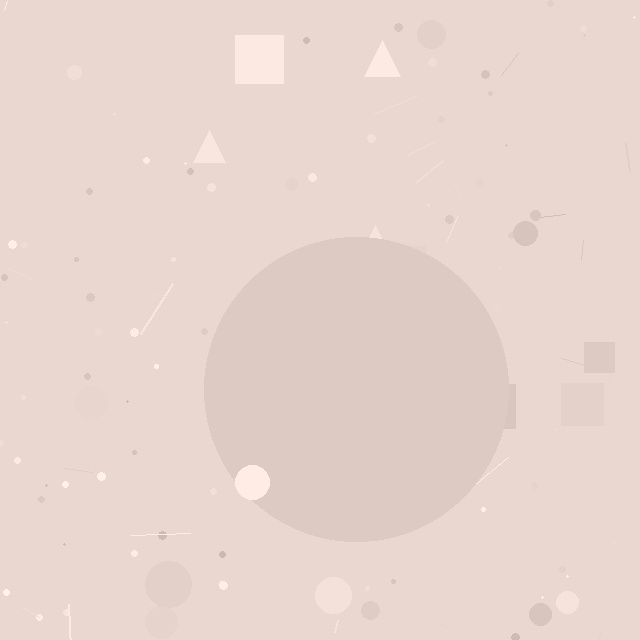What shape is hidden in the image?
A circle is hidden in the image.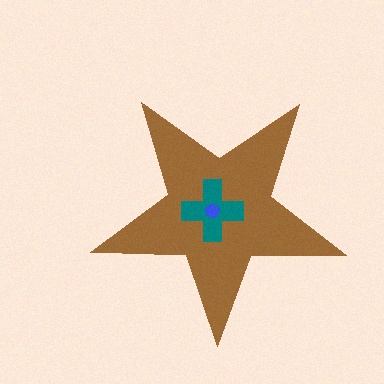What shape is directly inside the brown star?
The teal cross.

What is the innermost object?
The blue circle.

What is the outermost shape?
The brown star.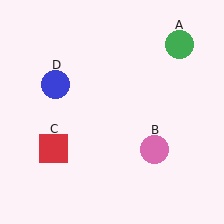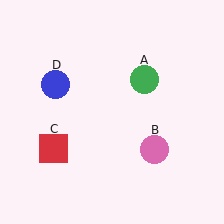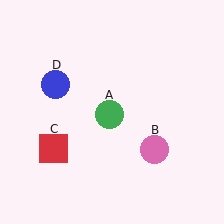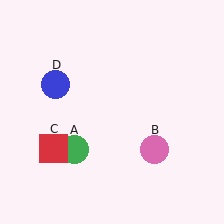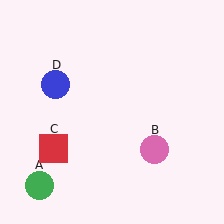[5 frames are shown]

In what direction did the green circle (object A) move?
The green circle (object A) moved down and to the left.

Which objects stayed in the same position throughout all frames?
Pink circle (object B) and red square (object C) and blue circle (object D) remained stationary.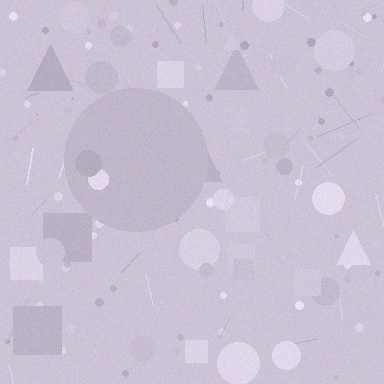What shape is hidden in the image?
A circle is hidden in the image.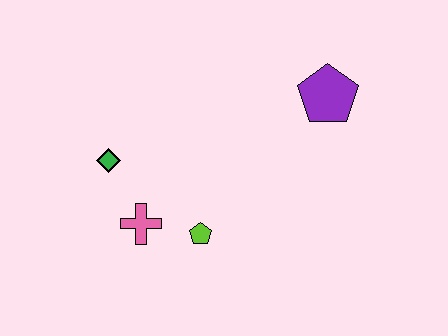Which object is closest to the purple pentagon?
The lime pentagon is closest to the purple pentagon.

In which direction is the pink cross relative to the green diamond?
The pink cross is below the green diamond.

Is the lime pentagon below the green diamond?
Yes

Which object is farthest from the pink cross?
The purple pentagon is farthest from the pink cross.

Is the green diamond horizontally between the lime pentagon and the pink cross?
No